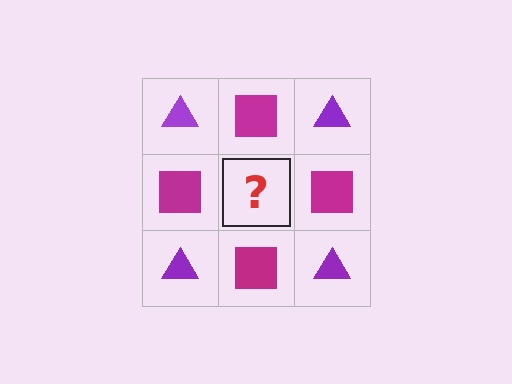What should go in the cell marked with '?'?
The missing cell should contain a purple triangle.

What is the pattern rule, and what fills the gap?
The rule is that it alternates purple triangle and magenta square in a checkerboard pattern. The gap should be filled with a purple triangle.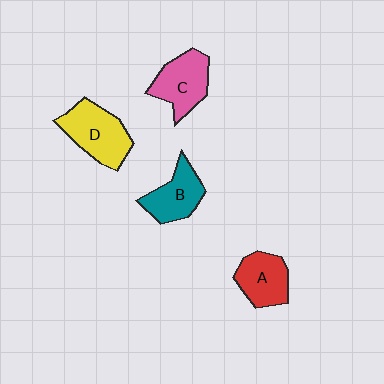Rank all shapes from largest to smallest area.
From largest to smallest: D (yellow), C (pink), B (teal), A (red).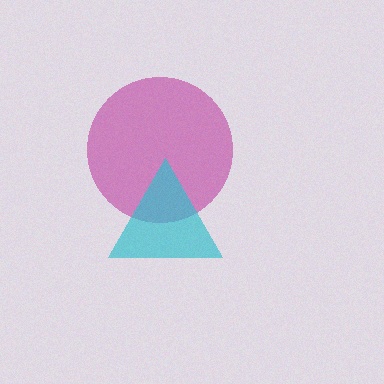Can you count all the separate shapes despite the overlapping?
Yes, there are 2 separate shapes.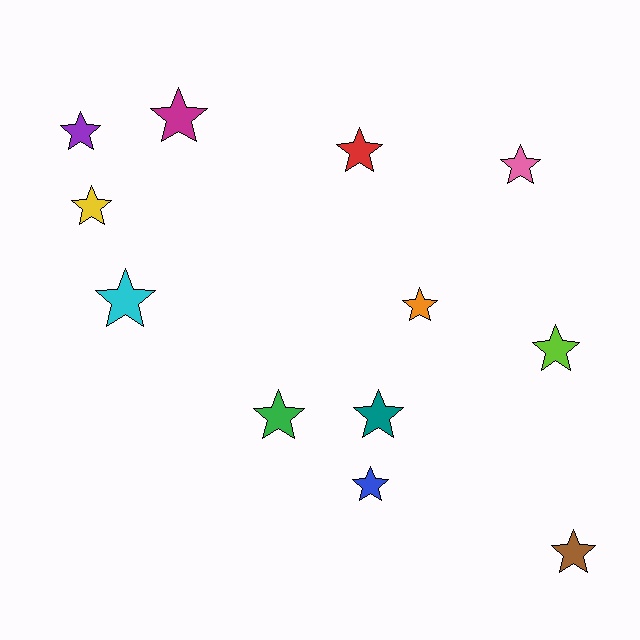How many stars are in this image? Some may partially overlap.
There are 12 stars.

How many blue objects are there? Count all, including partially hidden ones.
There is 1 blue object.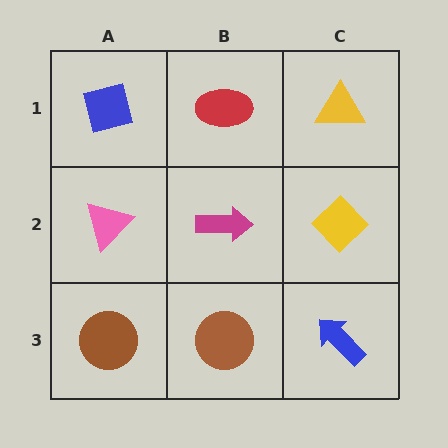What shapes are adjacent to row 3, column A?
A pink triangle (row 2, column A), a brown circle (row 3, column B).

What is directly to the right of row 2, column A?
A magenta arrow.